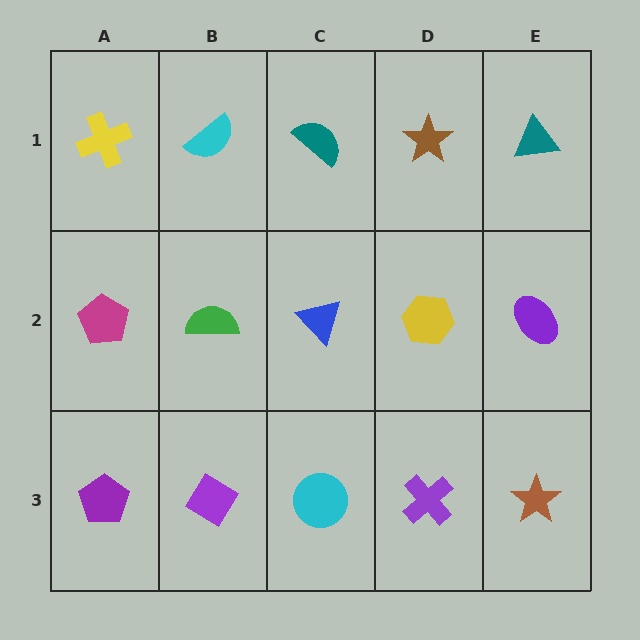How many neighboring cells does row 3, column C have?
3.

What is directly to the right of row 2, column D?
A purple ellipse.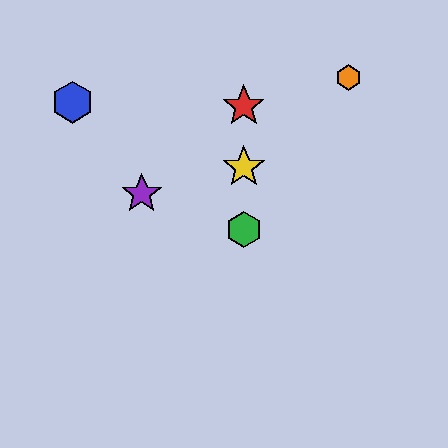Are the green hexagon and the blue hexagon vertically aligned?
No, the green hexagon is at x≈244 and the blue hexagon is at x≈72.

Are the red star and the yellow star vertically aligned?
Yes, both are at x≈244.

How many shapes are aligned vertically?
3 shapes (the red star, the green hexagon, the yellow star) are aligned vertically.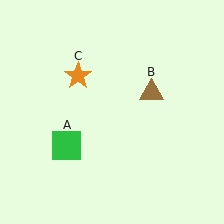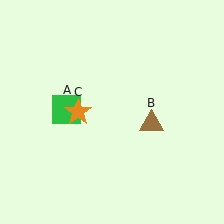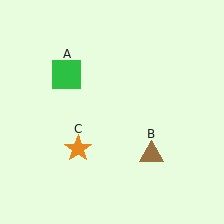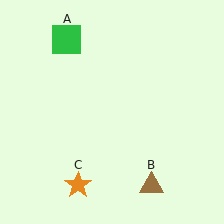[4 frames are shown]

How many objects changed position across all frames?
3 objects changed position: green square (object A), brown triangle (object B), orange star (object C).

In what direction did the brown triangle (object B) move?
The brown triangle (object B) moved down.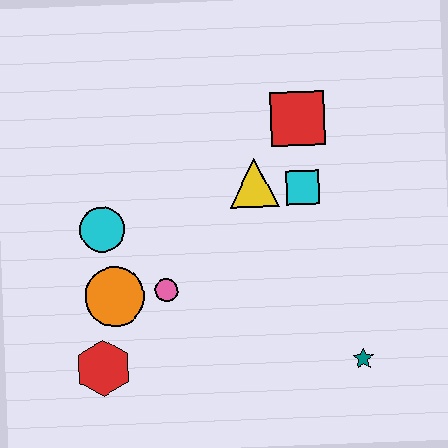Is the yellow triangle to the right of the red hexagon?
Yes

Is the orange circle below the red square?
Yes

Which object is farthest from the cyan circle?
The teal star is farthest from the cyan circle.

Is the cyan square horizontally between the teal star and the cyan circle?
Yes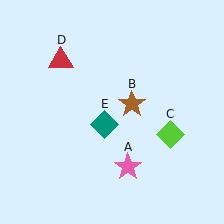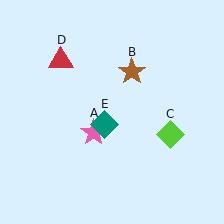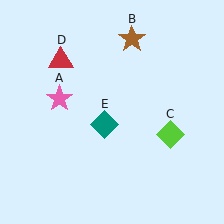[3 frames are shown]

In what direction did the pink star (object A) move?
The pink star (object A) moved up and to the left.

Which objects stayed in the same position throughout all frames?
Lime diamond (object C) and red triangle (object D) and teal diamond (object E) remained stationary.